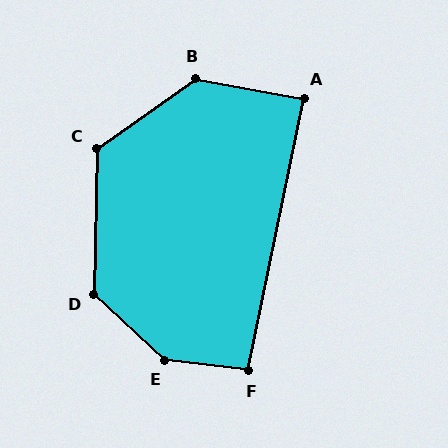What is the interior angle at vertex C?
Approximately 126 degrees (obtuse).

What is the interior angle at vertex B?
Approximately 134 degrees (obtuse).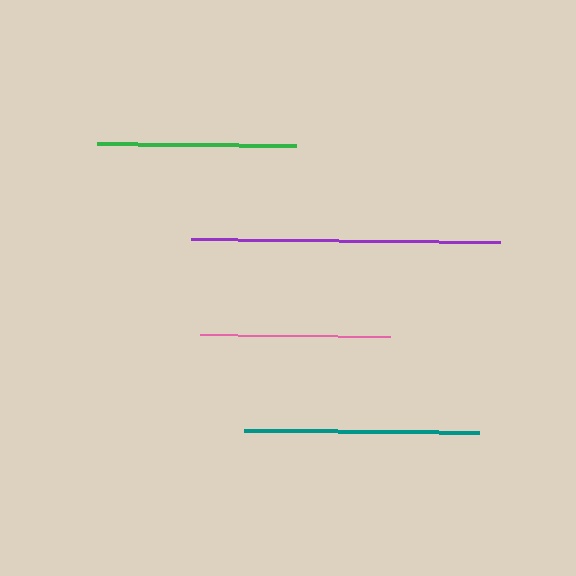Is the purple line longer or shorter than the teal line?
The purple line is longer than the teal line.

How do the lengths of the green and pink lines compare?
The green and pink lines are approximately the same length.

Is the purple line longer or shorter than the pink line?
The purple line is longer than the pink line.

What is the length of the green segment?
The green segment is approximately 199 pixels long.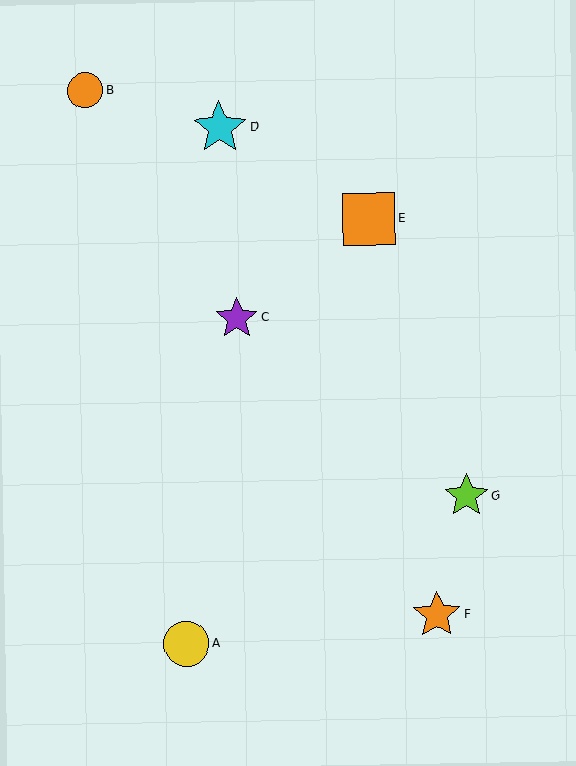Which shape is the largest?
The cyan star (labeled D) is the largest.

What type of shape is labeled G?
Shape G is a lime star.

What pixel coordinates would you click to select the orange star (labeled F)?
Click at (437, 615) to select the orange star F.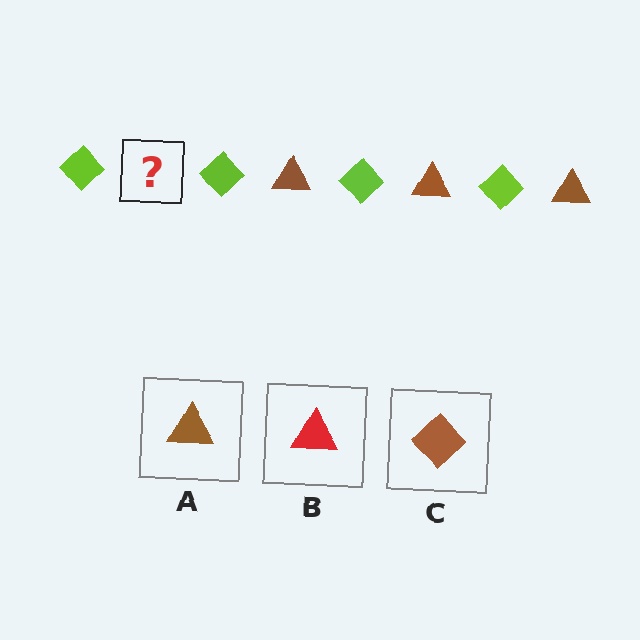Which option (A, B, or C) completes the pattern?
A.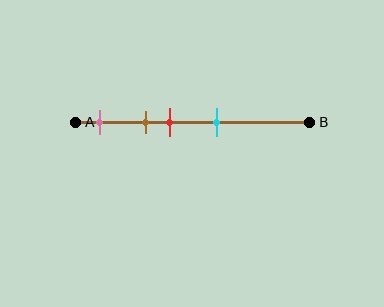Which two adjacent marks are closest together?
The brown and red marks are the closest adjacent pair.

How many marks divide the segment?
There are 4 marks dividing the segment.